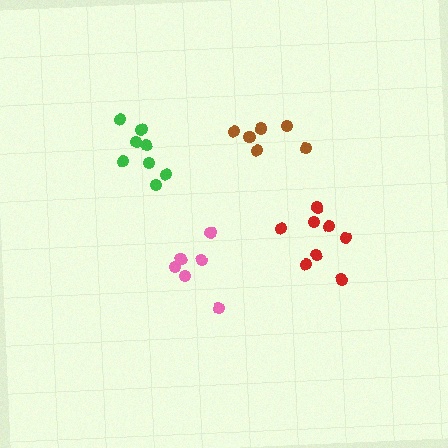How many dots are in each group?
Group 1: 6 dots, Group 2: 8 dots, Group 3: 8 dots, Group 4: 6 dots (28 total).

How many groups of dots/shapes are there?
There are 4 groups.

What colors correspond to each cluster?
The clusters are colored: pink, green, red, brown.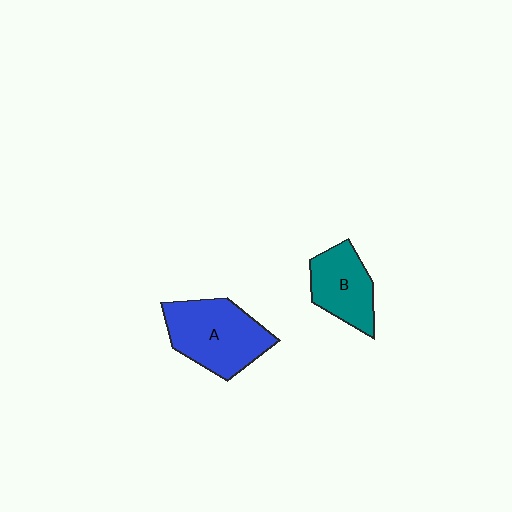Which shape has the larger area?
Shape A (blue).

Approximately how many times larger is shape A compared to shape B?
Approximately 1.4 times.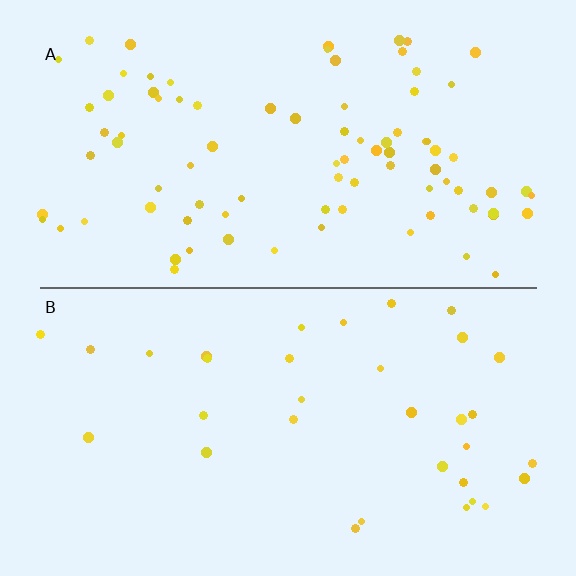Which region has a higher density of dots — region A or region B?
A (the top).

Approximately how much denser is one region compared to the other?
Approximately 2.6× — region A over region B.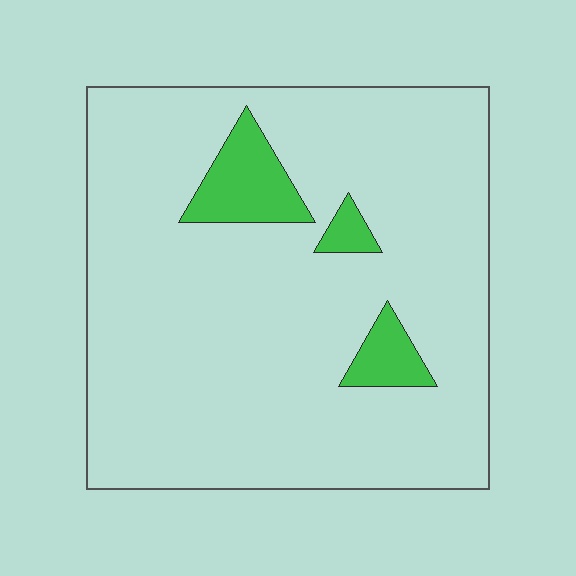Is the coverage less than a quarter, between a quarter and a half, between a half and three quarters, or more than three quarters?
Less than a quarter.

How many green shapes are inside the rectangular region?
3.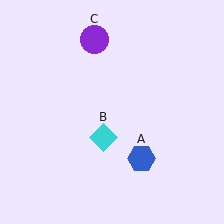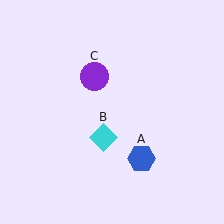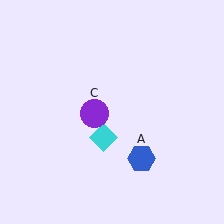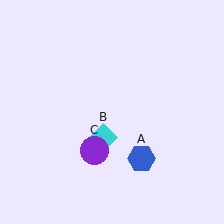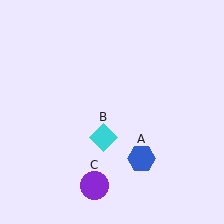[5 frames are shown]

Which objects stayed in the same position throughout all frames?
Blue hexagon (object A) and cyan diamond (object B) remained stationary.